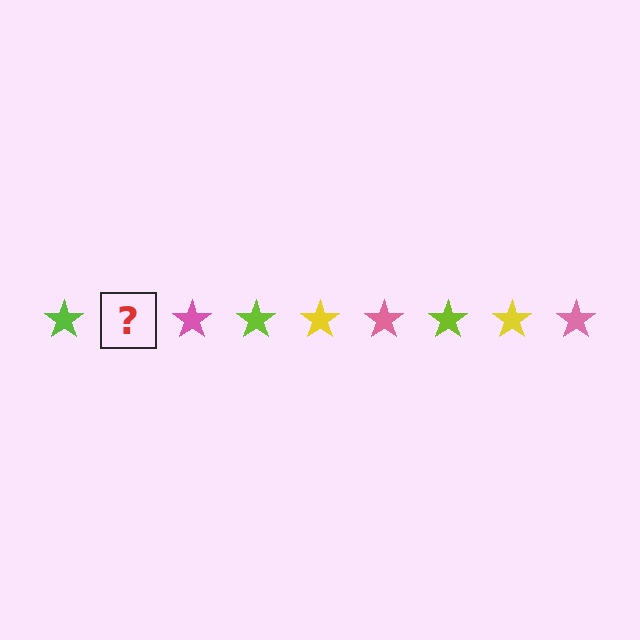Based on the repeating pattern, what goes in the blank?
The blank should be a yellow star.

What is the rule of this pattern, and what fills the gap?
The rule is that the pattern cycles through lime, yellow, pink stars. The gap should be filled with a yellow star.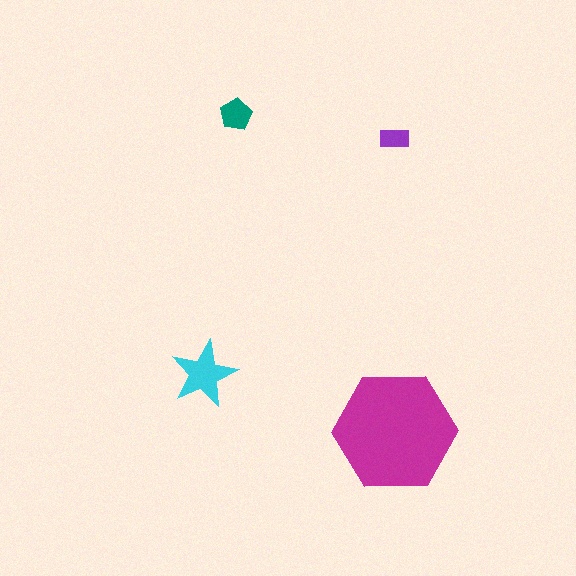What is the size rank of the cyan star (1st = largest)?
2nd.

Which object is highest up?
The teal pentagon is topmost.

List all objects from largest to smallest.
The magenta hexagon, the cyan star, the teal pentagon, the purple rectangle.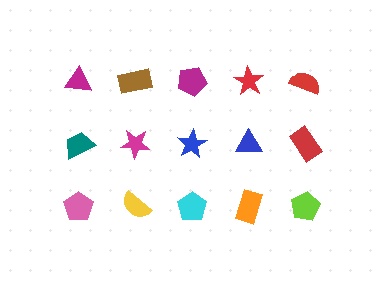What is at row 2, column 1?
A teal trapezoid.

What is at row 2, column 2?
A magenta star.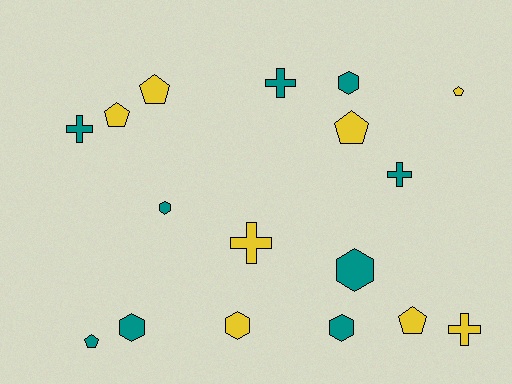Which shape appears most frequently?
Pentagon, with 6 objects.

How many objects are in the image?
There are 17 objects.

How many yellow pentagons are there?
There are 5 yellow pentagons.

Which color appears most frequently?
Teal, with 9 objects.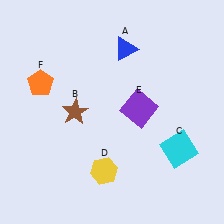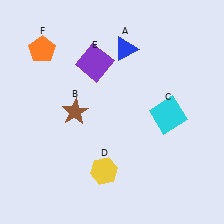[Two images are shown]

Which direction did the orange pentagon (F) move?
The orange pentagon (F) moved up.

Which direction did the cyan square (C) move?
The cyan square (C) moved up.